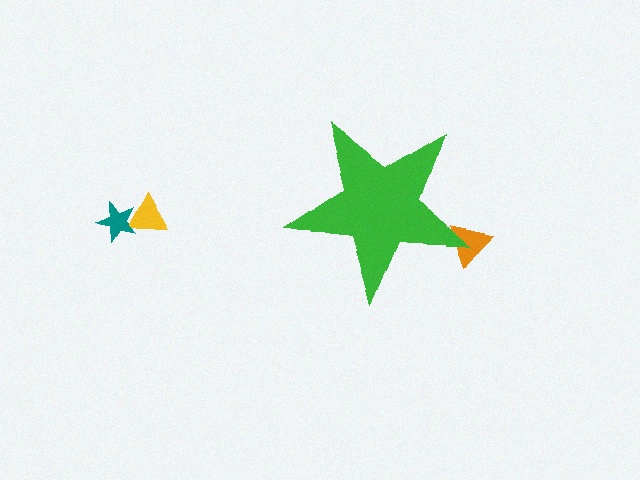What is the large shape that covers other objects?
A green star.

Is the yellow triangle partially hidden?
No, the yellow triangle is fully visible.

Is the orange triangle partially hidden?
Yes, the orange triangle is partially hidden behind the green star.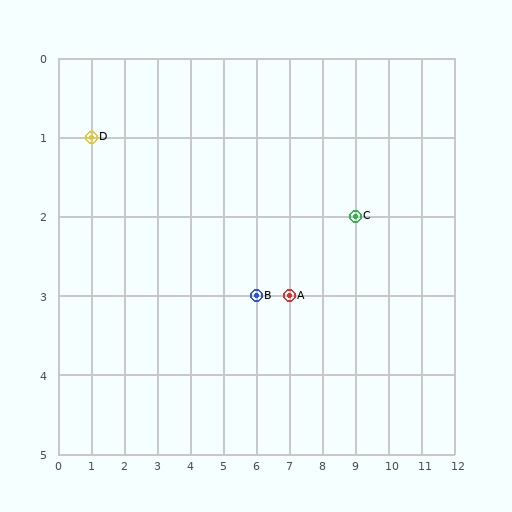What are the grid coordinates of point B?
Point B is at grid coordinates (6, 3).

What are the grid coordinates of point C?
Point C is at grid coordinates (9, 2).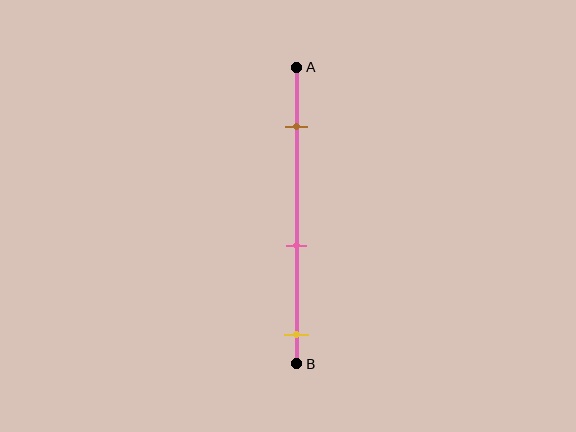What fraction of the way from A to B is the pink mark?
The pink mark is approximately 60% (0.6) of the way from A to B.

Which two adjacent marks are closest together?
The pink and yellow marks are the closest adjacent pair.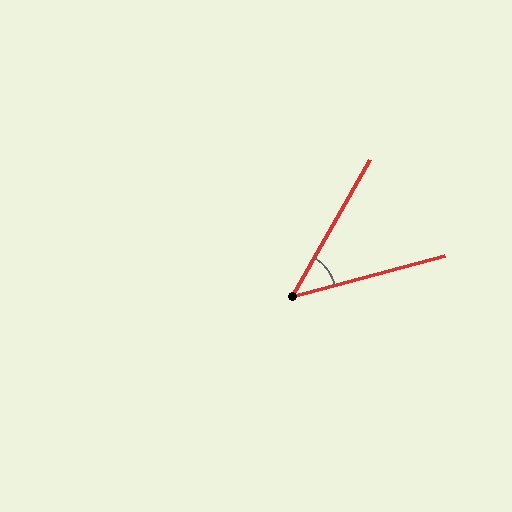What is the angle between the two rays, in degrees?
Approximately 46 degrees.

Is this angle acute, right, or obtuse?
It is acute.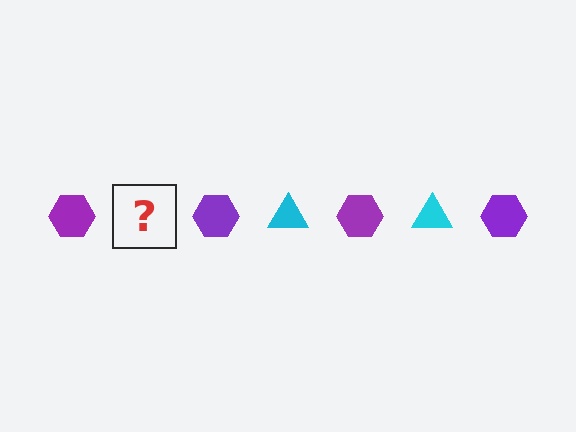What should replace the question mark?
The question mark should be replaced with a cyan triangle.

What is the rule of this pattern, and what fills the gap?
The rule is that the pattern alternates between purple hexagon and cyan triangle. The gap should be filled with a cyan triangle.